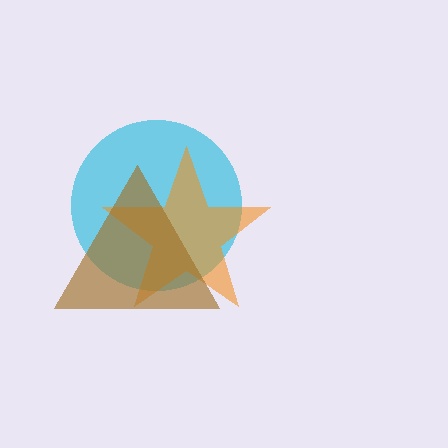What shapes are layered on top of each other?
The layered shapes are: a cyan circle, an orange star, a brown triangle.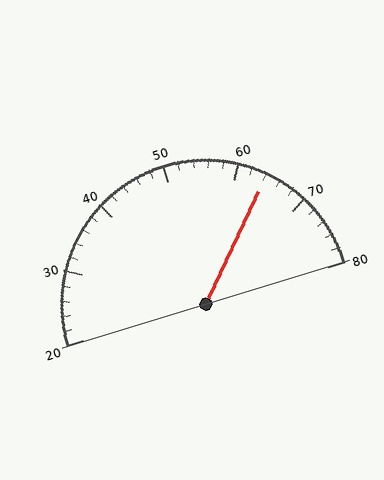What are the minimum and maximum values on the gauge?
The gauge ranges from 20 to 80.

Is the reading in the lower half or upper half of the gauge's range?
The reading is in the upper half of the range (20 to 80).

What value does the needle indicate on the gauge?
The needle indicates approximately 64.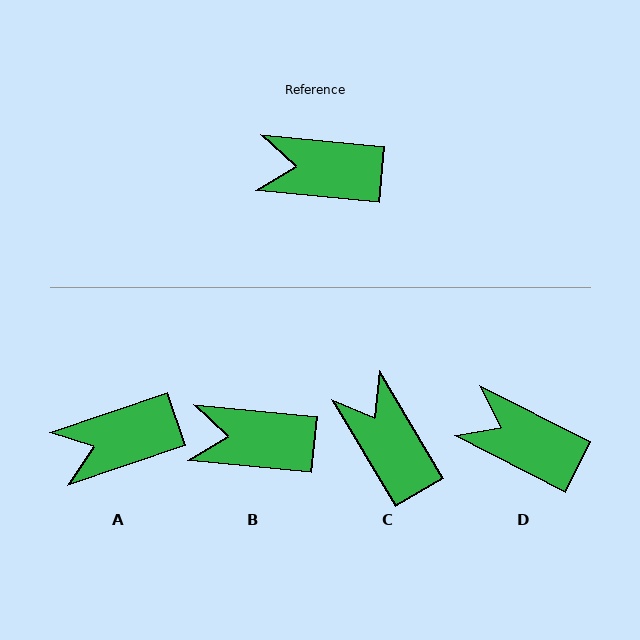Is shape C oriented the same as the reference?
No, it is off by about 54 degrees.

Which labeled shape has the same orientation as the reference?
B.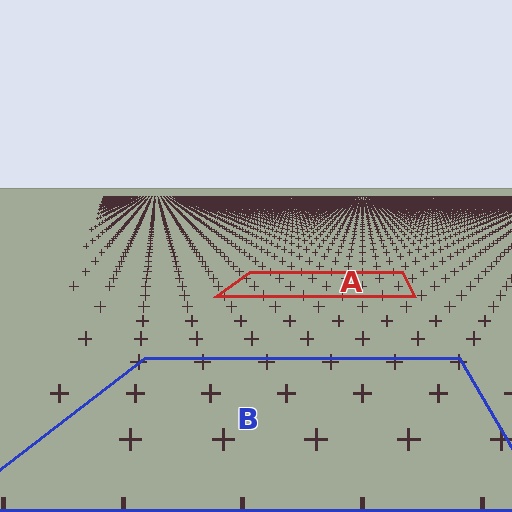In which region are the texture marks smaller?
The texture marks are smaller in region A, because it is farther away.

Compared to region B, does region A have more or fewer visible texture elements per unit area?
Region A has more texture elements per unit area — they are packed more densely because it is farther away.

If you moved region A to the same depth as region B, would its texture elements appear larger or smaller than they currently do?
They would appear larger. At a closer depth, the same texture elements are projected at a bigger on-screen size.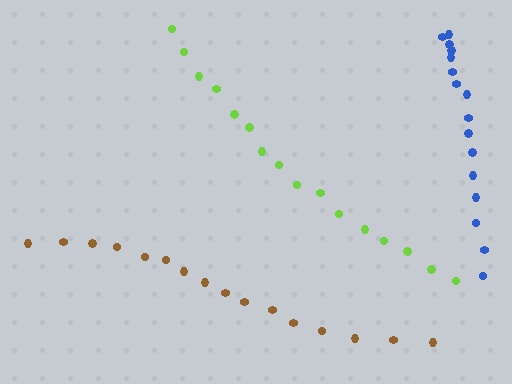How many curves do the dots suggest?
There are 3 distinct paths.